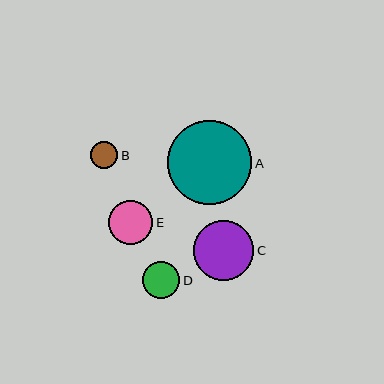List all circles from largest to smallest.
From largest to smallest: A, C, E, D, B.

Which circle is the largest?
Circle A is the largest with a size of approximately 84 pixels.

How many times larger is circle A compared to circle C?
Circle A is approximately 1.4 times the size of circle C.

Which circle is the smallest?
Circle B is the smallest with a size of approximately 27 pixels.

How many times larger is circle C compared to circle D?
Circle C is approximately 1.6 times the size of circle D.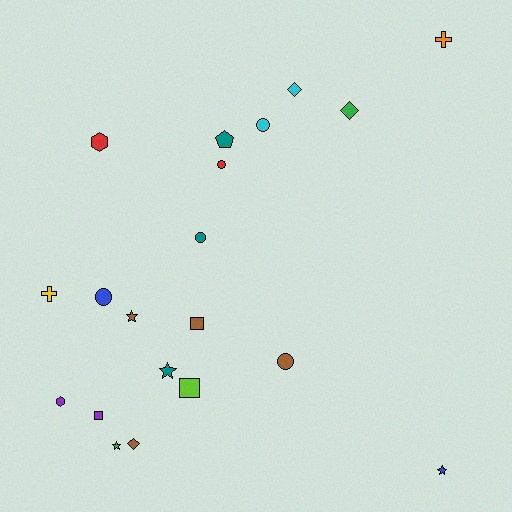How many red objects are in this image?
There are 2 red objects.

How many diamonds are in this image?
There are 3 diamonds.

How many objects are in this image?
There are 20 objects.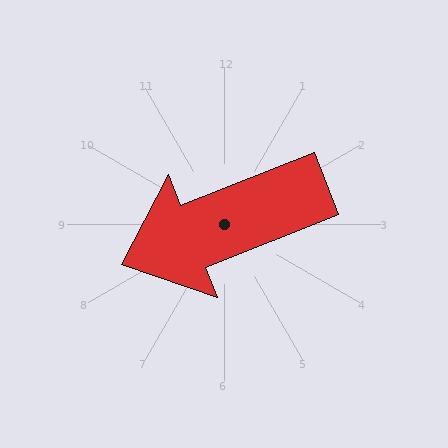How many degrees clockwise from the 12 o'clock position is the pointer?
Approximately 248 degrees.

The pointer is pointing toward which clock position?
Roughly 8 o'clock.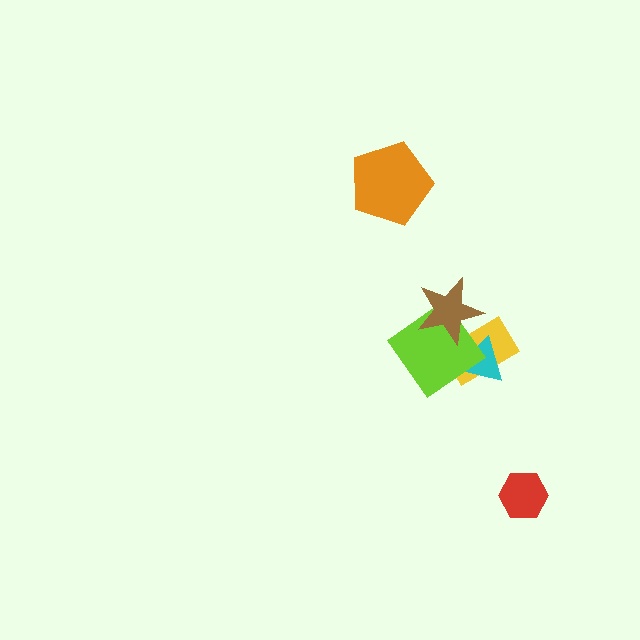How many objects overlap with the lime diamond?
3 objects overlap with the lime diamond.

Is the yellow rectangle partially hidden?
Yes, it is partially covered by another shape.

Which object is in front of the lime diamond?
The brown star is in front of the lime diamond.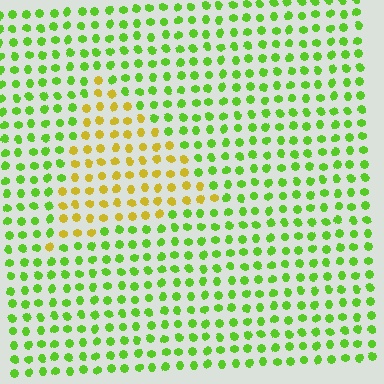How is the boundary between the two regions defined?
The boundary is defined purely by a slight shift in hue (about 50 degrees). Spacing, size, and orientation are identical on both sides.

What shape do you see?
I see a triangle.